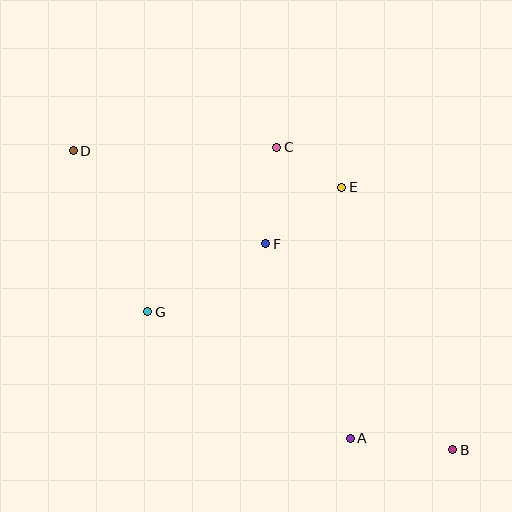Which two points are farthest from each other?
Points B and D are farthest from each other.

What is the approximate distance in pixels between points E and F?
The distance between E and F is approximately 95 pixels.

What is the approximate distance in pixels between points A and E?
The distance between A and E is approximately 251 pixels.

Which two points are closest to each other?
Points C and E are closest to each other.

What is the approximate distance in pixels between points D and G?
The distance between D and G is approximately 177 pixels.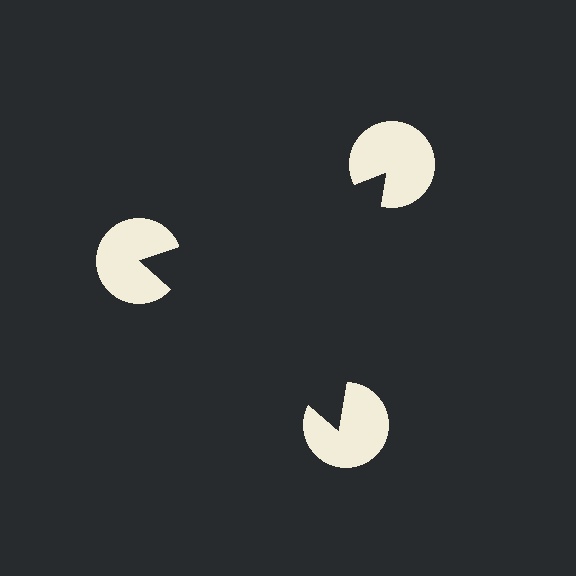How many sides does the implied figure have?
3 sides.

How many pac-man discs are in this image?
There are 3 — one at each vertex of the illusory triangle.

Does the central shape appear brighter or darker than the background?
It typically appears slightly darker than the background, even though no actual brightness change is drawn.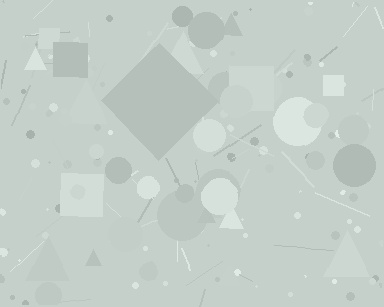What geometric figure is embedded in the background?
A diamond is embedded in the background.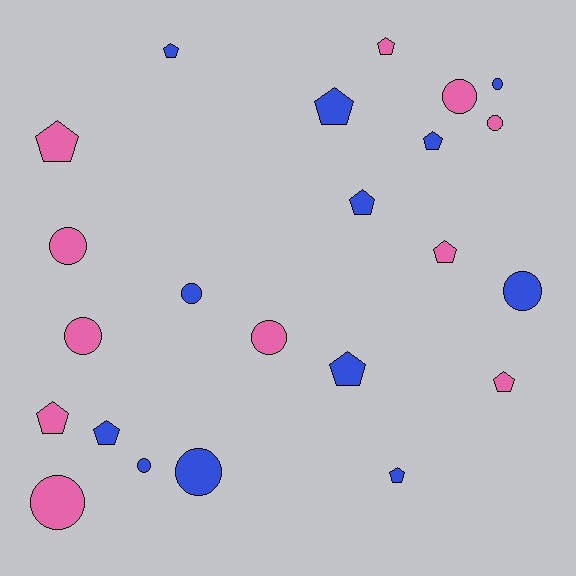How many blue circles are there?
There are 5 blue circles.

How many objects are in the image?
There are 23 objects.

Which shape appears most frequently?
Pentagon, with 12 objects.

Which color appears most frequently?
Blue, with 12 objects.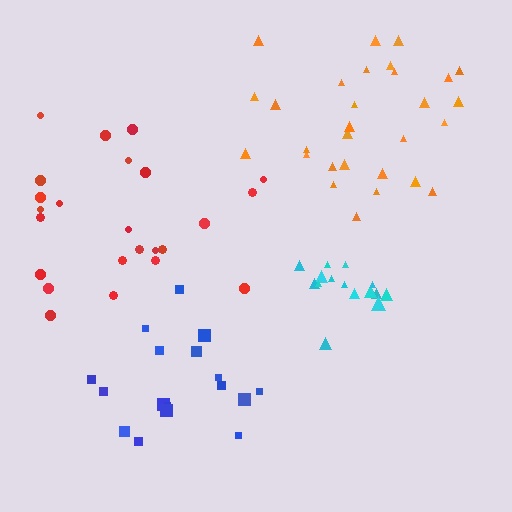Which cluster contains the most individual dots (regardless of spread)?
Orange (29).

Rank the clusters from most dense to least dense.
cyan, orange, blue, red.